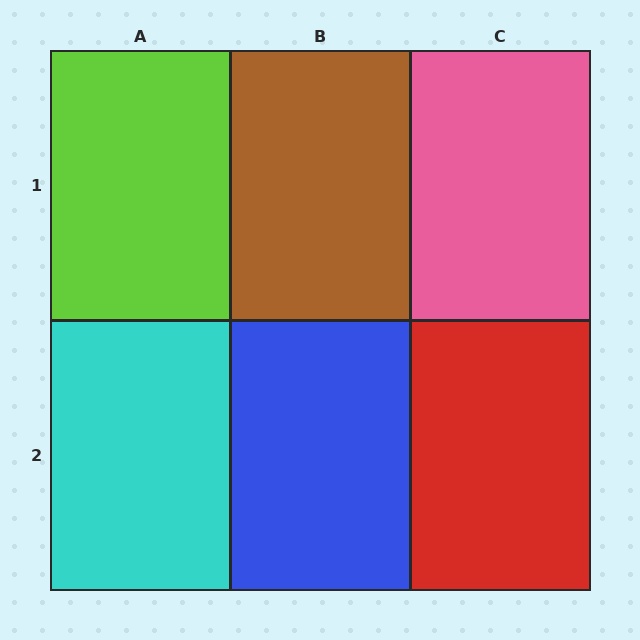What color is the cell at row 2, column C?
Red.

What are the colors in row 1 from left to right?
Lime, brown, pink.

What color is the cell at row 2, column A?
Cyan.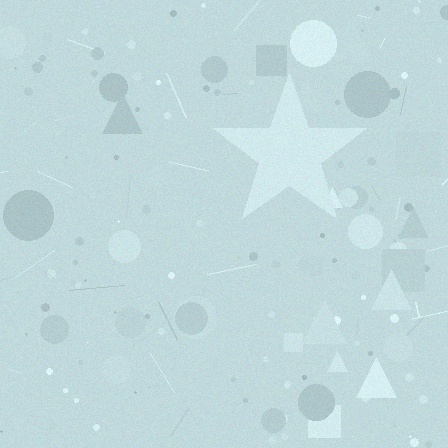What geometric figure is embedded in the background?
A star is embedded in the background.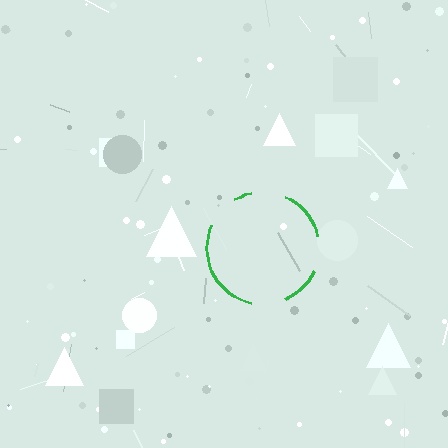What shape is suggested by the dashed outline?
The dashed outline suggests a circle.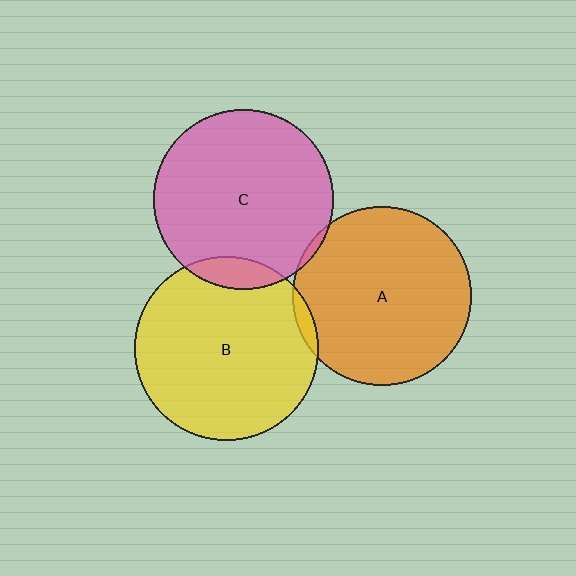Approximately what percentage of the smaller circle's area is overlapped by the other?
Approximately 5%.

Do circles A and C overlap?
Yes.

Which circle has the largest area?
Circle B (yellow).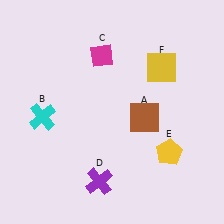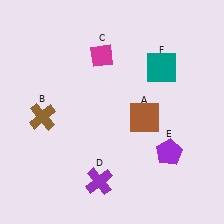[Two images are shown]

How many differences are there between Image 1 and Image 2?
There are 3 differences between the two images.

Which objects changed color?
B changed from cyan to brown. E changed from yellow to purple. F changed from yellow to teal.